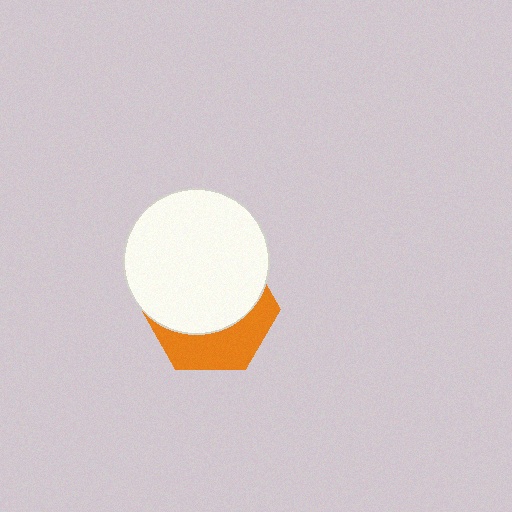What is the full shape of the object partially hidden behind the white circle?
The partially hidden object is an orange hexagon.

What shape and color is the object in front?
The object in front is a white circle.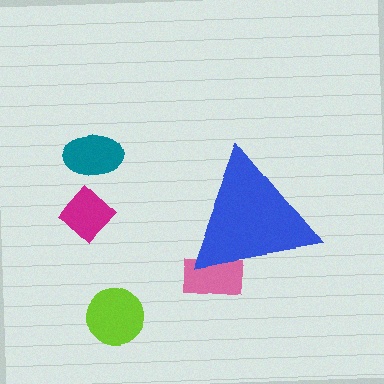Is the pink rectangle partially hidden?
Yes, the pink rectangle is partially hidden behind the blue triangle.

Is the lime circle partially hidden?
No, the lime circle is fully visible.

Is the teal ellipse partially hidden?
No, the teal ellipse is fully visible.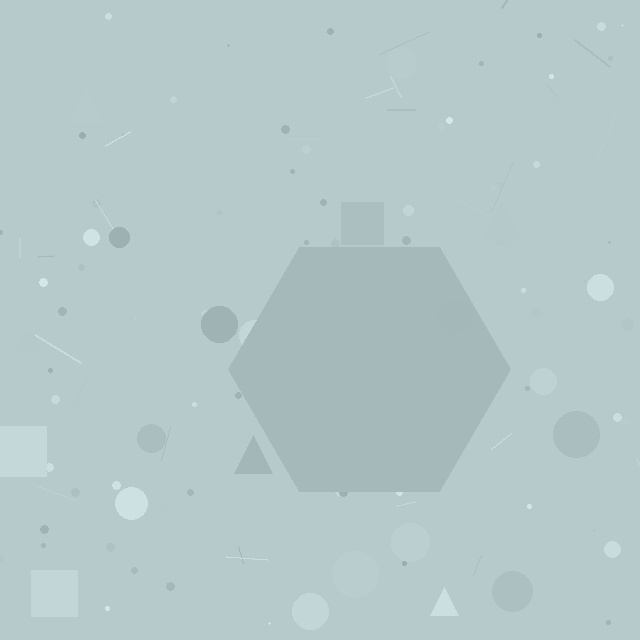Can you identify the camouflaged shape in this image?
The camouflaged shape is a hexagon.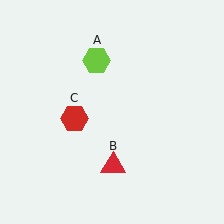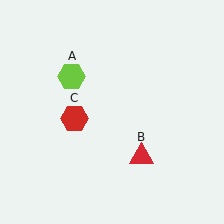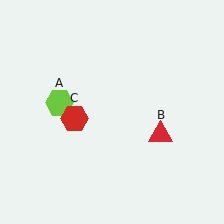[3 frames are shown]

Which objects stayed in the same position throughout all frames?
Red hexagon (object C) remained stationary.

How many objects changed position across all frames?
2 objects changed position: lime hexagon (object A), red triangle (object B).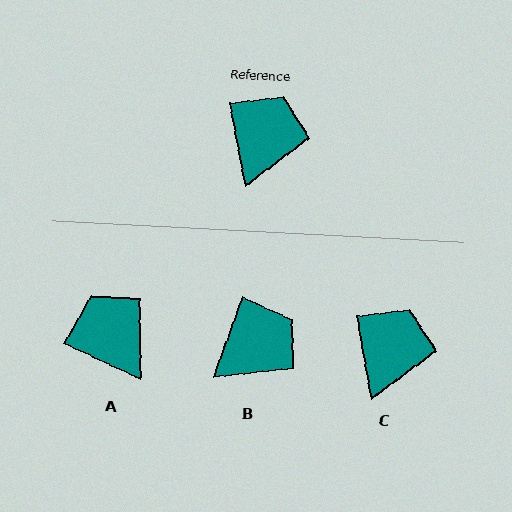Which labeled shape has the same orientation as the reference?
C.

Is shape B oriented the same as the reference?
No, it is off by about 30 degrees.